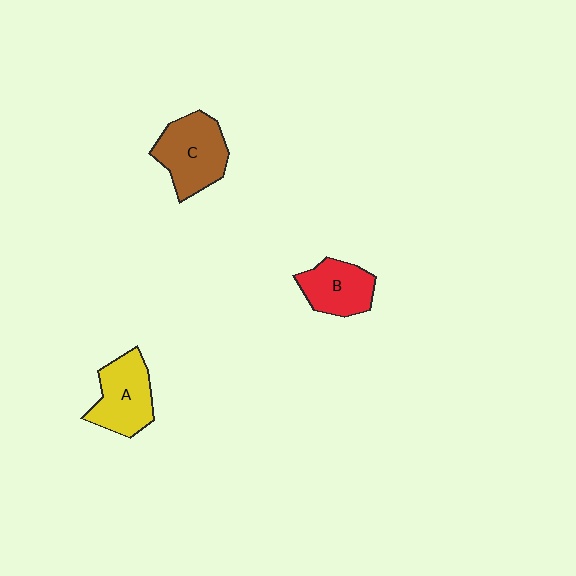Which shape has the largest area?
Shape C (brown).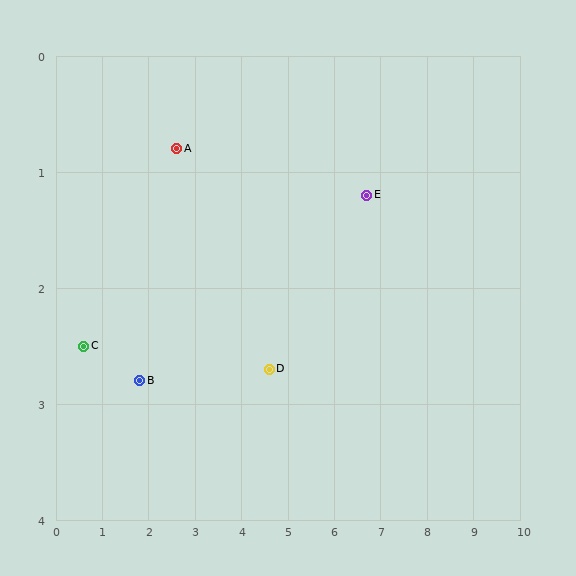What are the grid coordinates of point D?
Point D is at approximately (4.6, 2.7).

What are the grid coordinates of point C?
Point C is at approximately (0.6, 2.5).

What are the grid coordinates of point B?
Point B is at approximately (1.8, 2.8).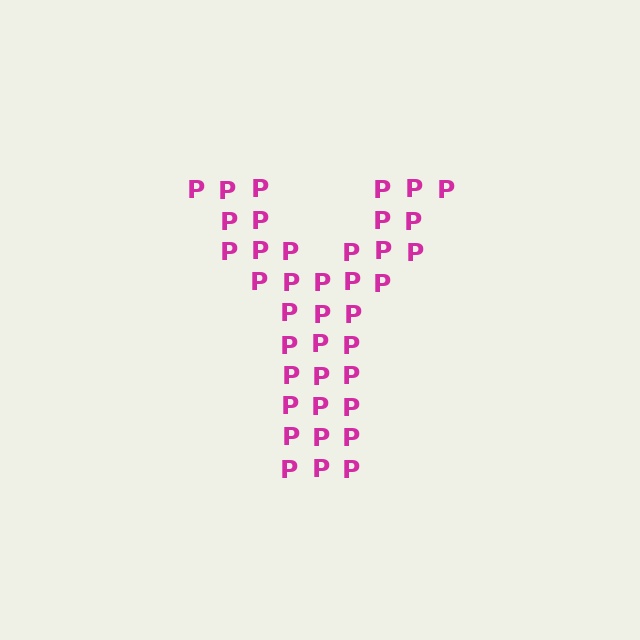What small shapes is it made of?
It is made of small letter P's.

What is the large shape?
The large shape is the letter Y.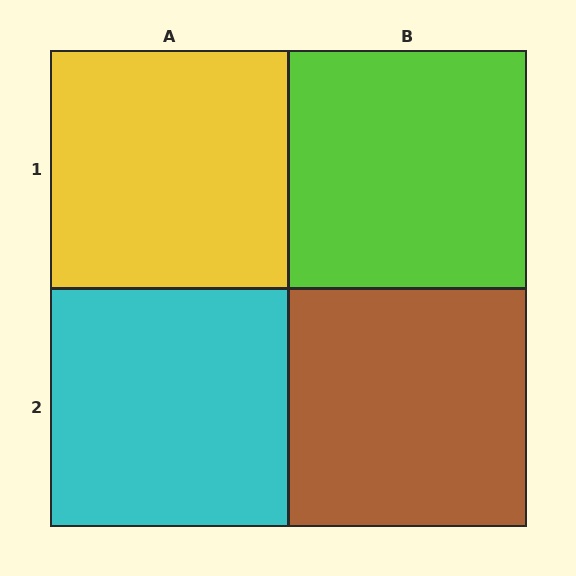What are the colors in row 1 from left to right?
Yellow, lime.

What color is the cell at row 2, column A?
Cyan.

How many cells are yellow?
1 cell is yellow.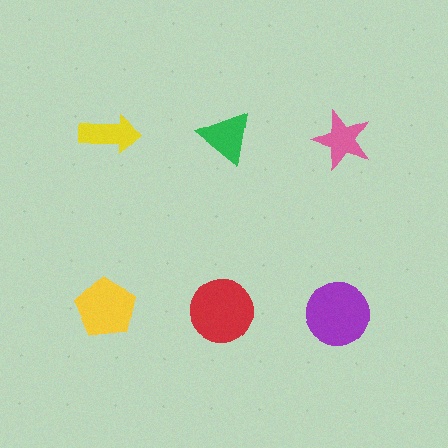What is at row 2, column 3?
A purple circle.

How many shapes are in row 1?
3 shapes.